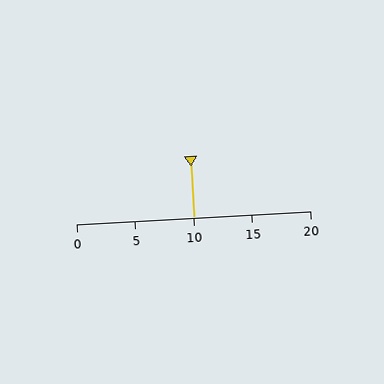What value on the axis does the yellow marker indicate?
The marker indicates approximately 10.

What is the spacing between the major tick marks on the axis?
The major ticks are spaced 5 apart.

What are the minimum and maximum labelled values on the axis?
The axis runs from 0 to 20.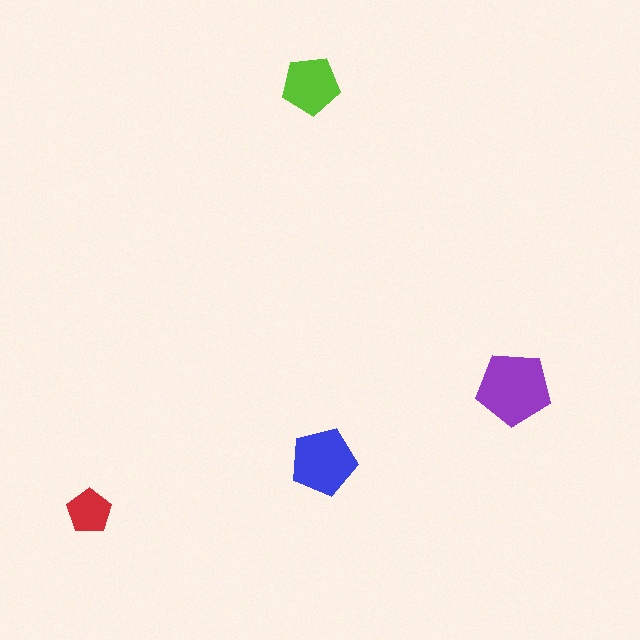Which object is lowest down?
The red pentagon is bottommost.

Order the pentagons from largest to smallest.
the purple one, the blue one, the lime one, the red one.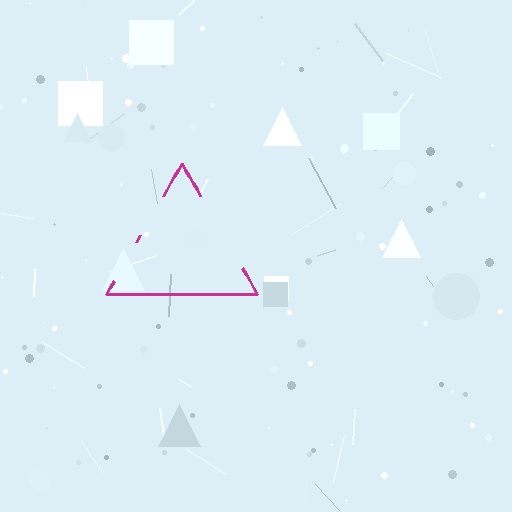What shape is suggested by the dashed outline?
The dashed outline suggests a triangle.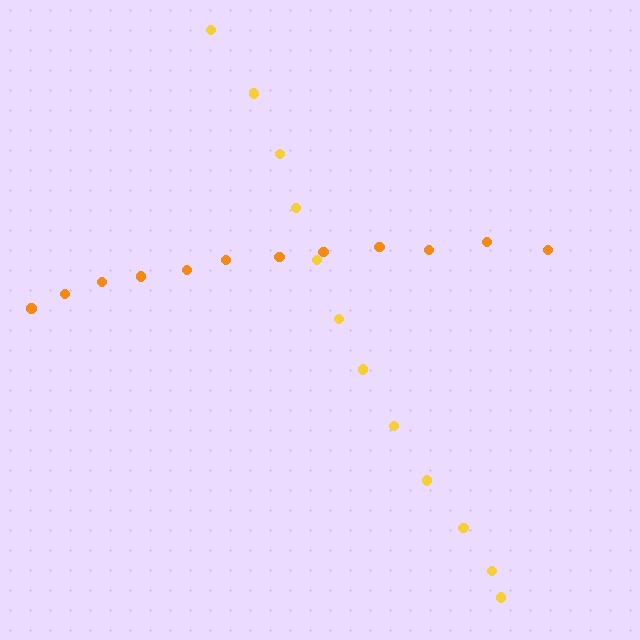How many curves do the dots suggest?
There are 2 distinct paths.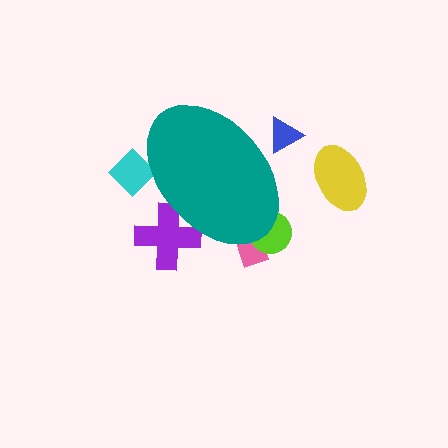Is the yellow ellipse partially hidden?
No, the yellow ellipse is fully visible.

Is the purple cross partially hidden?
Yes, the purple cross is partially hidden behind the teal ellipse.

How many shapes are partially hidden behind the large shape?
5 shapes are partially hidden.